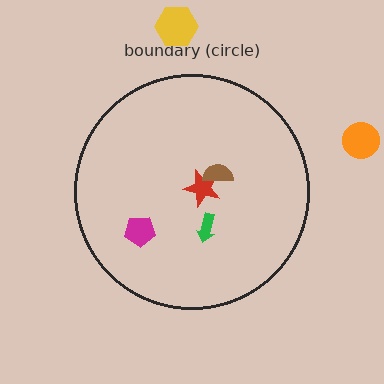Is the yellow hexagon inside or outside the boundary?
Outside.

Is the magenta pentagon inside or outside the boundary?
Inside.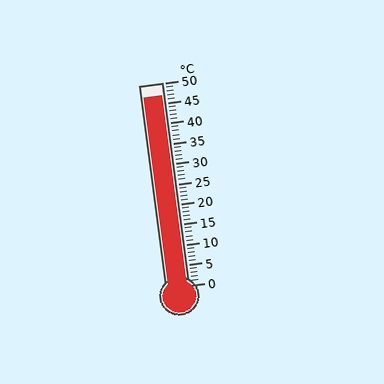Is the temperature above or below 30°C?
The temperature is above 30°C.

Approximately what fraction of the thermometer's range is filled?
The thermometer is filled to approximately 95% of its range.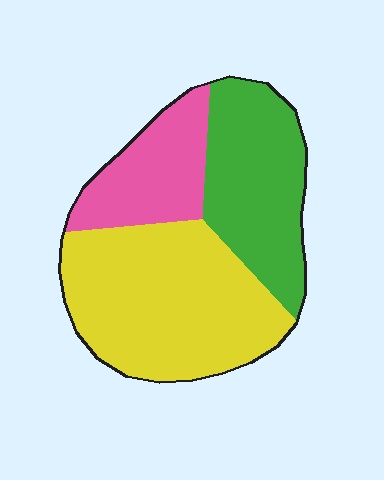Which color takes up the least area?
Pink, at roughly 20%.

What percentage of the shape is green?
Green covers around 30% of the shape.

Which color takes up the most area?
Yellow, at roughly 50%.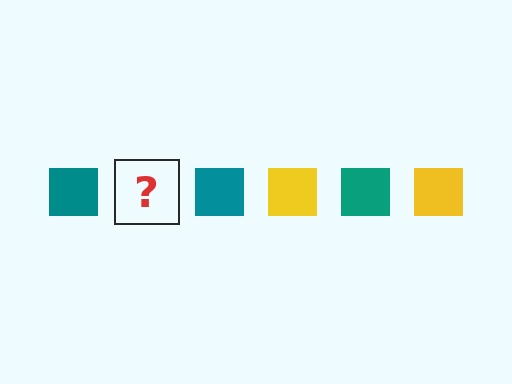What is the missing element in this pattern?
The missing element is a yellow square.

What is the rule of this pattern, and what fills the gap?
The rule is that the pattern cycles through teal, yellow squares. The gap should be filled with a yellow square.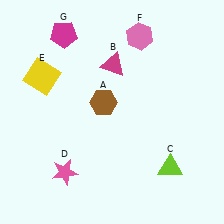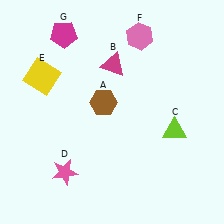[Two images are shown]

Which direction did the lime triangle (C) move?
The lime triangle (C) moved up.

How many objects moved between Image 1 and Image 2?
1 object moved between the two images.